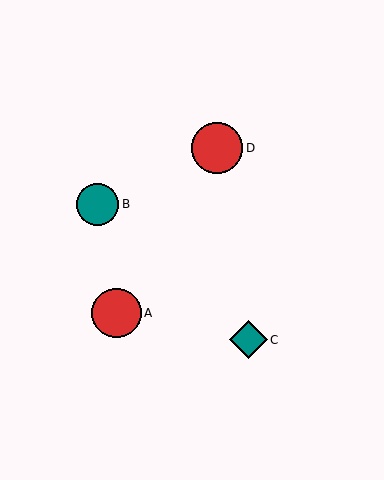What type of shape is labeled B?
Shape B is a teal circle.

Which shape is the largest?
The red circle (labeled D) is the largest.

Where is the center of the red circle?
The center of the red circle is at (116, 313).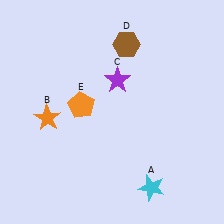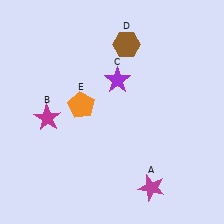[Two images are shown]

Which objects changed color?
A changed from cyan to magenta. B changed from orange to magenta.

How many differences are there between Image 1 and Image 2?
There are 2 differences between the two images.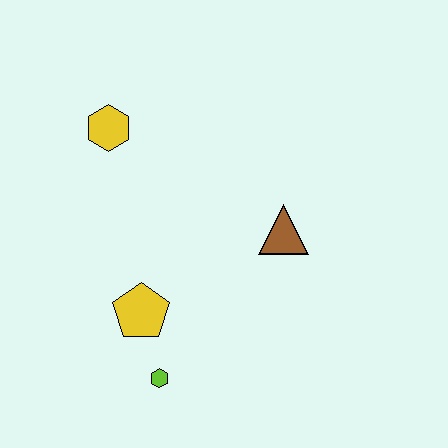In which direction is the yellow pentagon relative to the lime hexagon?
The yellow pentagon is above the lime hexagon.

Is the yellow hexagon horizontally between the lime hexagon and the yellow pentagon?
No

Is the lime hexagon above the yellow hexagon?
No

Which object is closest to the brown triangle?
The yellow pentagon is closest to the brown triangle.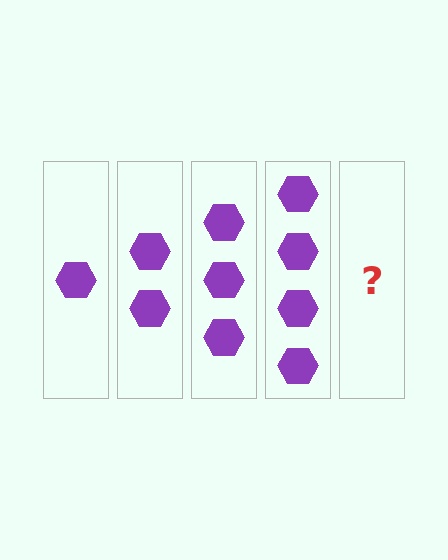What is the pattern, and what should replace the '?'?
The pattern is that each step adds one more hexagon. The '?' should be 5 hexagons.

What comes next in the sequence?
The next element should be 5 hexagons.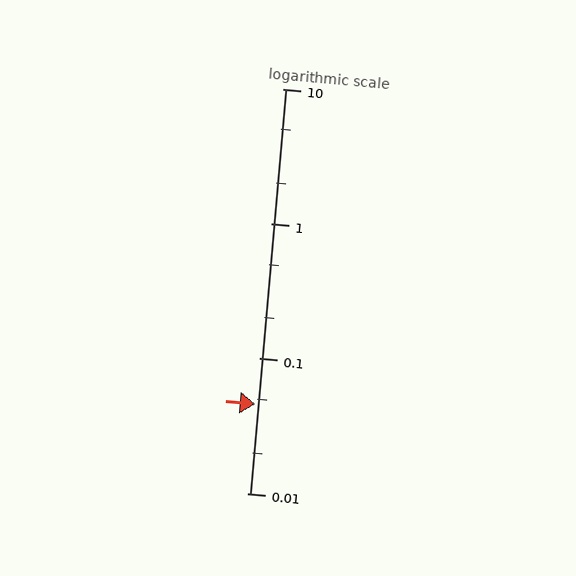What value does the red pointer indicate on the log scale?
The pointer indicates approximately 0.046.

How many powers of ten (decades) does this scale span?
The scale spans 3 decades, from 0.01 to 10.